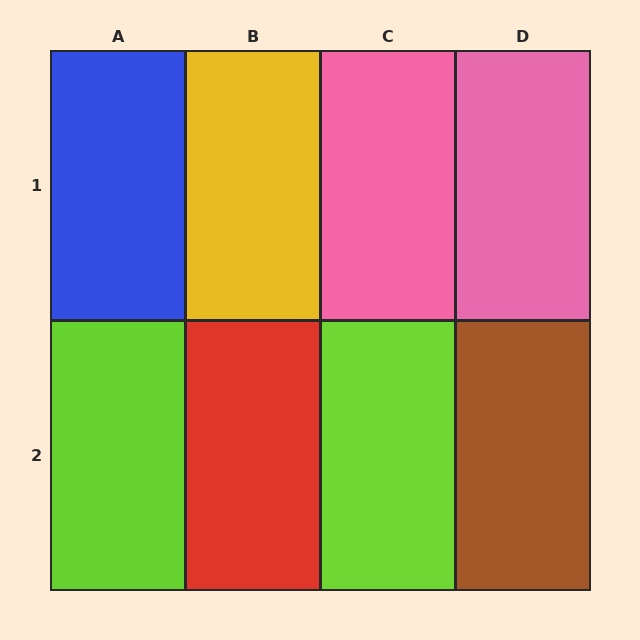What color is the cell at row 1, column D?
Pink.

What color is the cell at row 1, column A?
Blue.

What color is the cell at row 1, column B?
Yellow.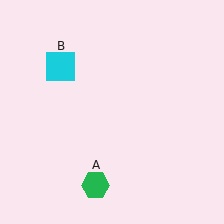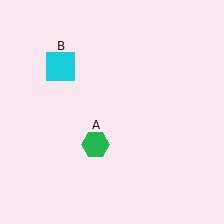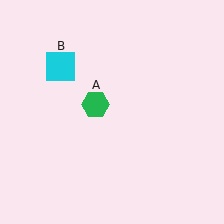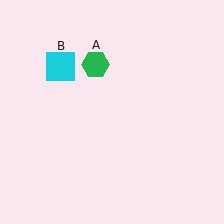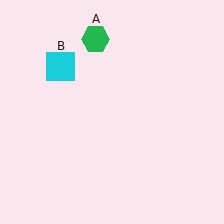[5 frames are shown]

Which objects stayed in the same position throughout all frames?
Cyan square (object B) remained stationary.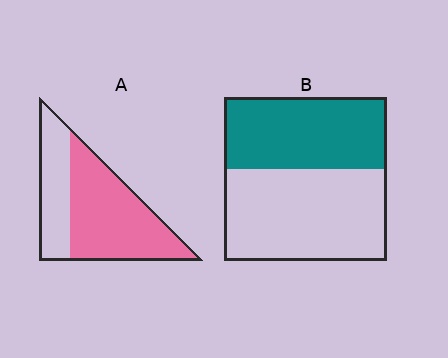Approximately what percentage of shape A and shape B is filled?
A is approximately 65% and B is approximately 45%.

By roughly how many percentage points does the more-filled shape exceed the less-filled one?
By roughly 20 percentage points (A over B).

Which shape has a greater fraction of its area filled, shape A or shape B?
Shape A.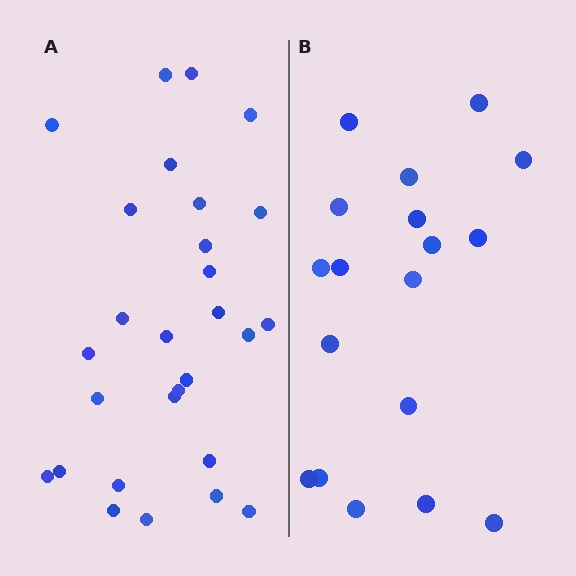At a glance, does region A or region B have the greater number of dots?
Region A (the left region) has more dots.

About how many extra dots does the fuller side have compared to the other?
Region A has roughly 10 or so more dots than region B.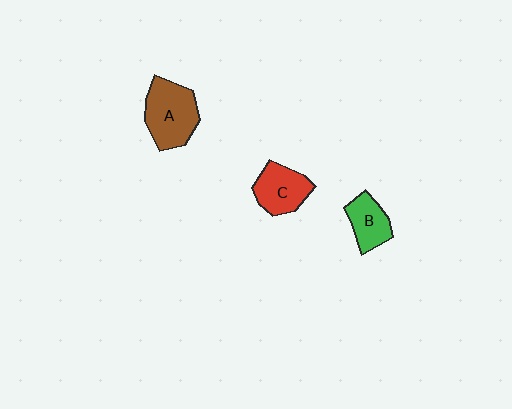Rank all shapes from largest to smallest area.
From largest to smallest: A (brown), C (red), B (green).